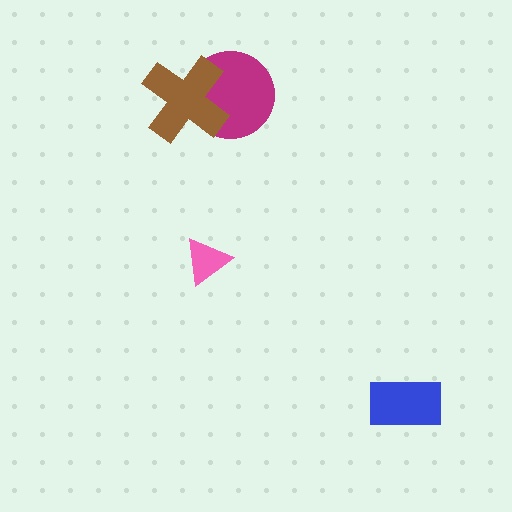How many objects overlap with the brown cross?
1 object overlaps with the brown cross.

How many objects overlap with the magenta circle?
1 object overlaps with the magenta circle.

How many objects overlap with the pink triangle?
0 objects overlap with the pink triangle.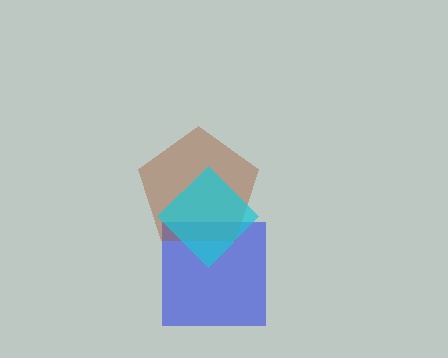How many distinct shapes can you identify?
There are 3 distinct shapes: a blue square, a brown pentagon, a cyan diamond.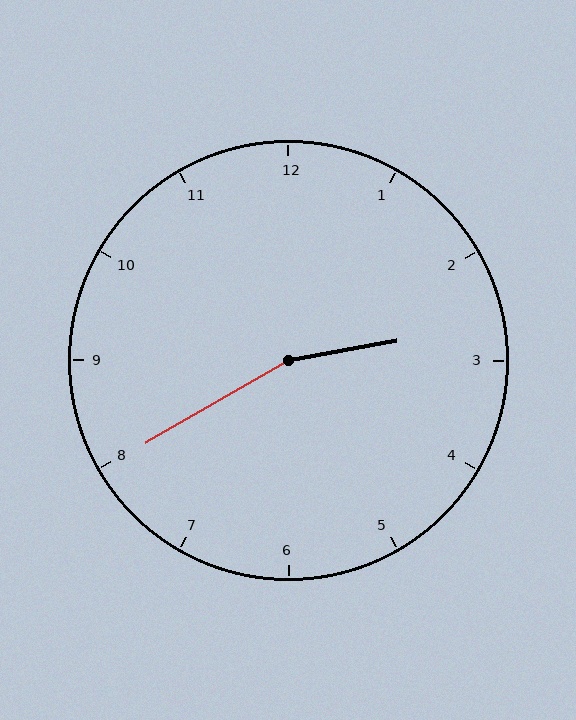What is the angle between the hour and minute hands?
Approximately 160 degrees.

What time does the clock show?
2:40.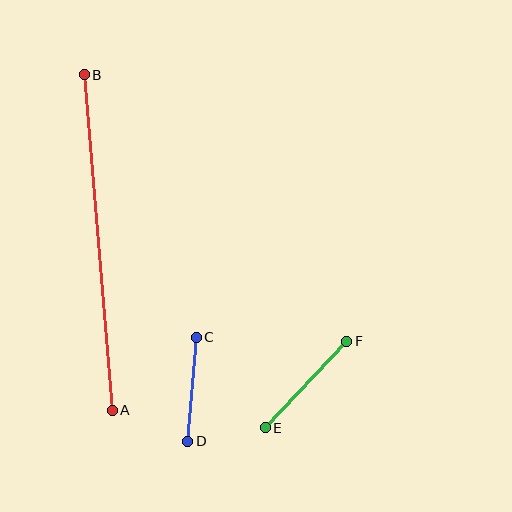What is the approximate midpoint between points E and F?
The midpoint is at approximately (306, 384) pixels.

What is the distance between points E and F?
The distance is approximately 119 pixels.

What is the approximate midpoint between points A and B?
The midpoint is at approximately (98, 242) pixels.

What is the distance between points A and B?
The distance is approximately 337 pixels.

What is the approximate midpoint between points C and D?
The midpoint is at approximately (192, 389) pixels.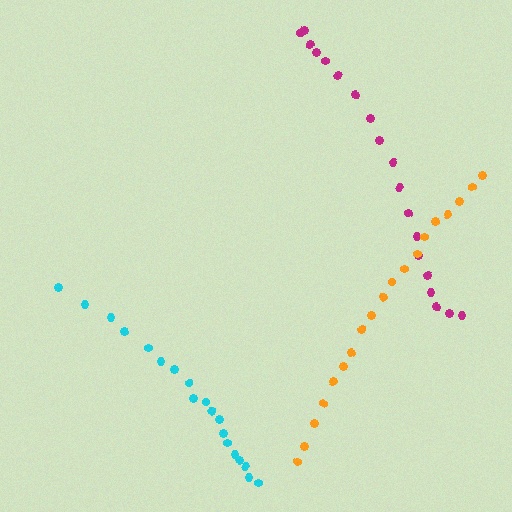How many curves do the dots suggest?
There are 3 distinct paths.